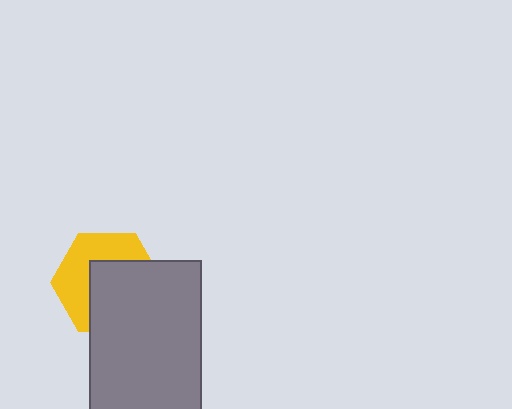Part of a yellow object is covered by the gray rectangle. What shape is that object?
It is a hexagon.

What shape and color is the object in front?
The object in front is a gray rectangle.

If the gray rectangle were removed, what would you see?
You would see the complete yellow hexagon.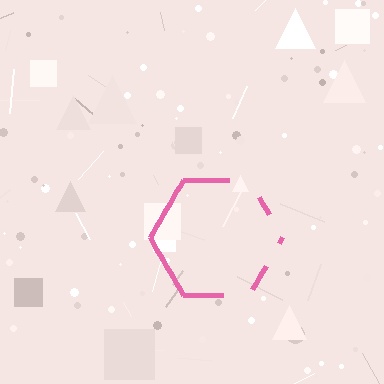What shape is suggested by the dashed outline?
The dashed outline suggests a hexagon.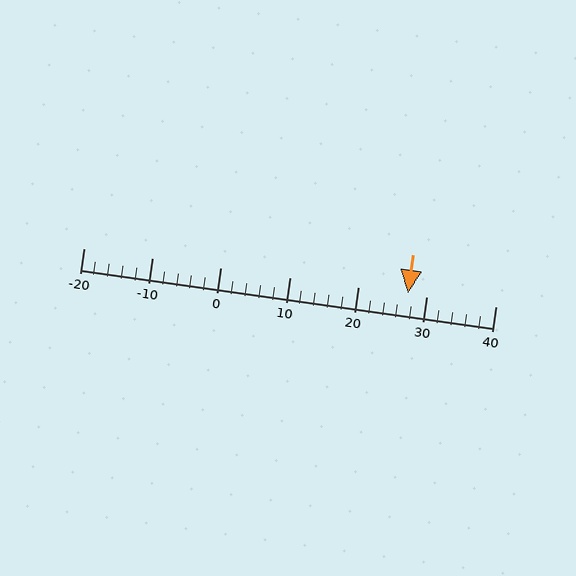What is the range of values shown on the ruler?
The ruler shows values from -20 to 40.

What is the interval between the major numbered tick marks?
The major tick marks are spaced 10 units apart.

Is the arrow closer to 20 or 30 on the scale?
The arrow is closer to 30.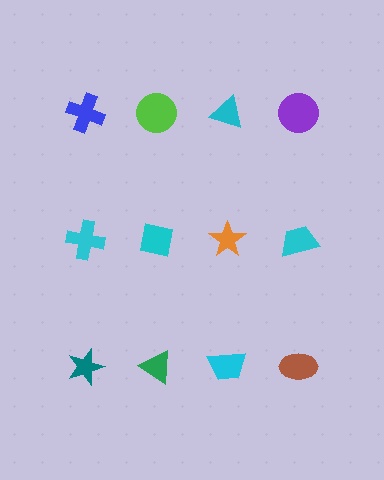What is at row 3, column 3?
A cyan trapezoid.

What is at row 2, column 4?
A cyan trapezoid.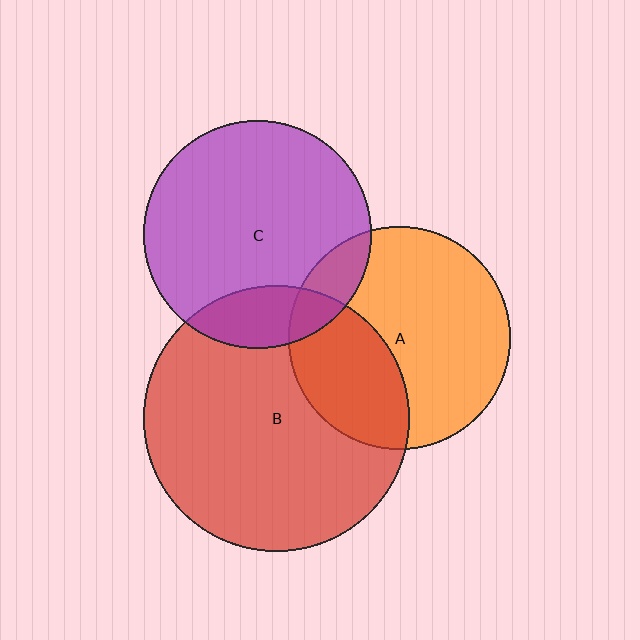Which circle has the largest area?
Circle B (red).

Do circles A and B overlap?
Yes.